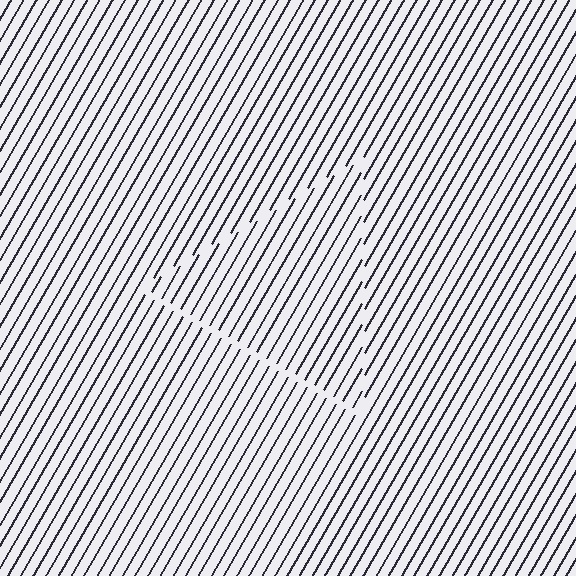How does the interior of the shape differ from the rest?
The interior of the shape contains the same grating, shifted by half a period — the contour is defined by the phase discontinuity where line-ends from the inner and outer gratings abut.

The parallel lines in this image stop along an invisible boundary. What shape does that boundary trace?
An illusory triangle. The interior of the shape contains the same grating, shifted by half a period — the contour is defined by the phase discontinuity where line-ends from the inner and outer gratings abut.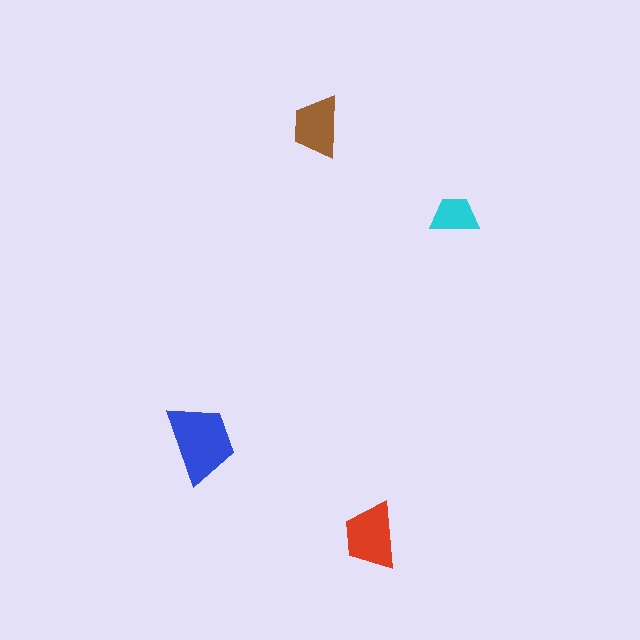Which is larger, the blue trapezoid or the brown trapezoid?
The blue one.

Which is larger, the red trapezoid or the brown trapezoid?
The red one.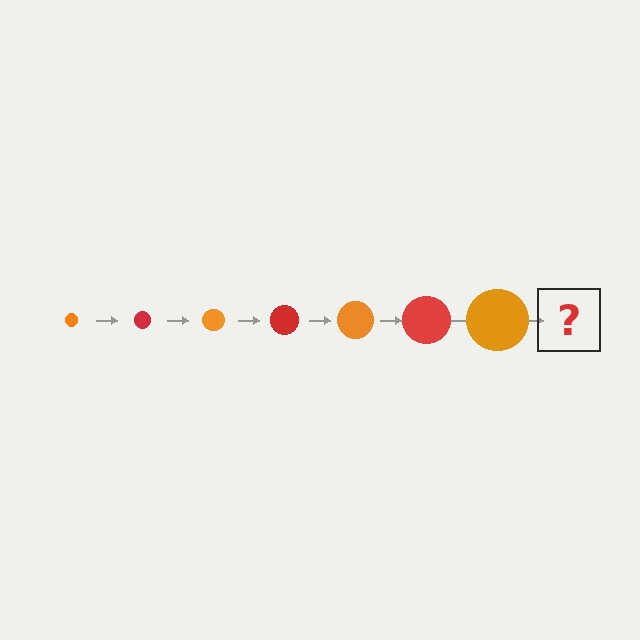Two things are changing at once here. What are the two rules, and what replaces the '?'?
The two rules are that the circle grows larger each step and the color cycles through orange and red. The '?' should be a red circle, larger than the previous one.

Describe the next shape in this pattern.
It should be a red circle, larger than the previous one.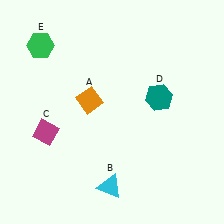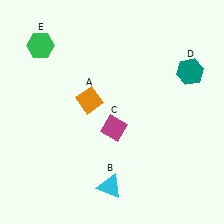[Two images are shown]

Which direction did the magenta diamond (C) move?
The magenta diamond (C) moved right.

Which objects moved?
The objects that moved are: the magenta diamond (C), the teal hexagon (D).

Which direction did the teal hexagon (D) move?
The teal hexagon (D) moved right.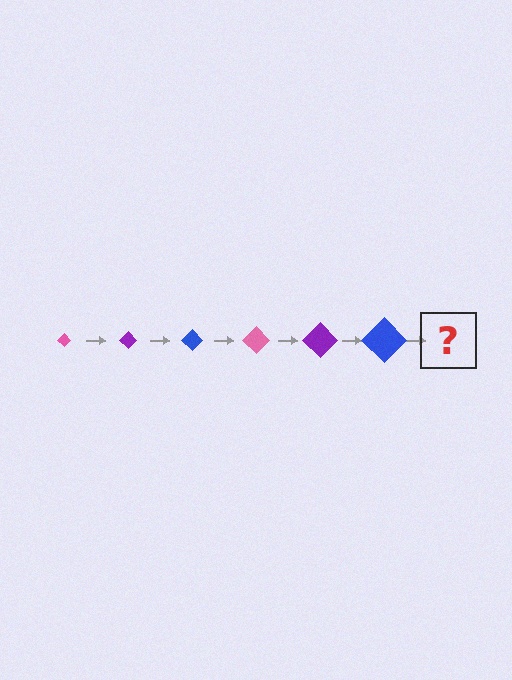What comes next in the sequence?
The next element should be a pink diamond, larger than the previous one.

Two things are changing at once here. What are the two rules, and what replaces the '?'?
The two rules are that the diamond grows larger each step and the color cycles through pink, purple, and blue. The '?' should be a pink diamond, larger than the previous one.